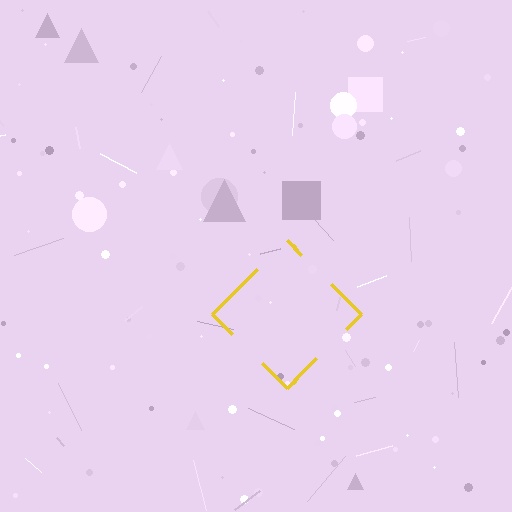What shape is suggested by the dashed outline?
The dashed outline suggests a diamond.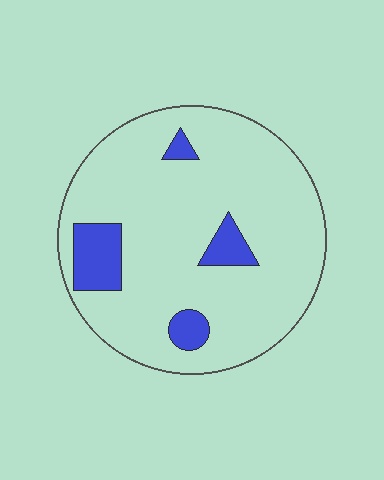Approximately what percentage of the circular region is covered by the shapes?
Approximately 10%.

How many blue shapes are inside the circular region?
4.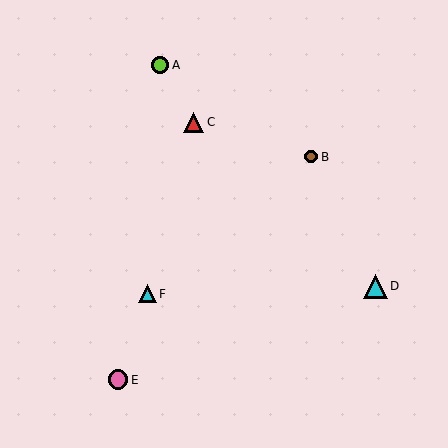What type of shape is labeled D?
Shape D is a cyan triangle.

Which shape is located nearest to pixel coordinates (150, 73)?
The lime circle (labeled A) at (160, 65) is nearest to that location.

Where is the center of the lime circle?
The center of the lime circle is at (160, 65).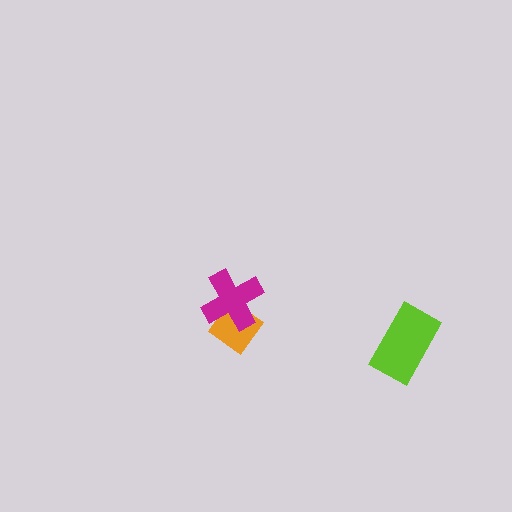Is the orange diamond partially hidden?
Yes, it is partially covered by another shape.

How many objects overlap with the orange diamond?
1 object overlaps with the orange diamond.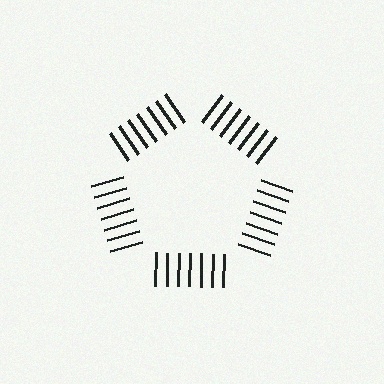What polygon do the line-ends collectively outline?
An illusory pentagon — the line segments terminate on its edges but no continuous stroke is drawn.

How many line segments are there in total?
35 — 7 along each of the 5 edges.